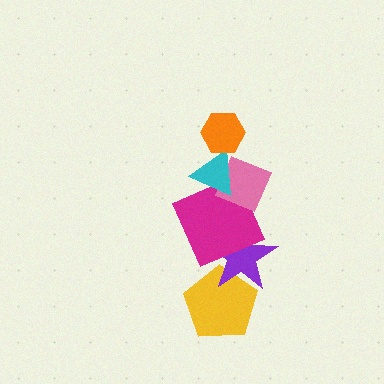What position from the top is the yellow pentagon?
The yellow pentagon is 6th from the top.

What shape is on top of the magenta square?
The pink diamond is on top of the magenta square.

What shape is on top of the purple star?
The magenta square is on top of the purple star.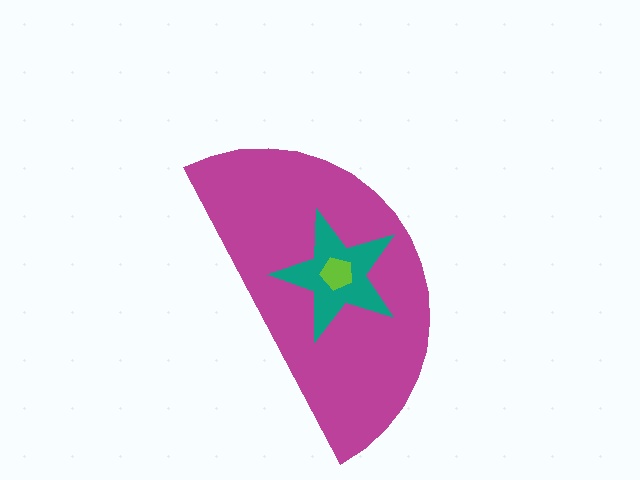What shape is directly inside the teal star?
The lime pentagon.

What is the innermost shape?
The lime pentagon.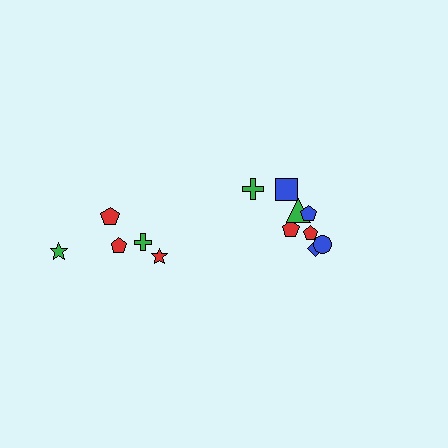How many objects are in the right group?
There are 8 objects.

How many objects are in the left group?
There are 5 objects.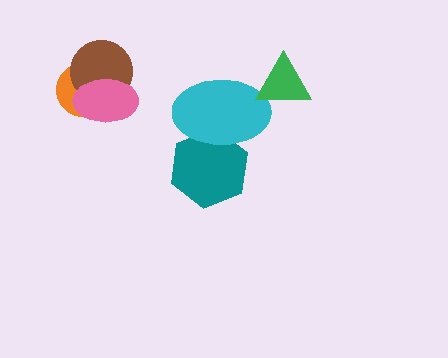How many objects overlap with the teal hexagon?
1 object overlaps with the teal hexagon.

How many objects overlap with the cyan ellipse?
2 objects overlap with the cyan ellipse.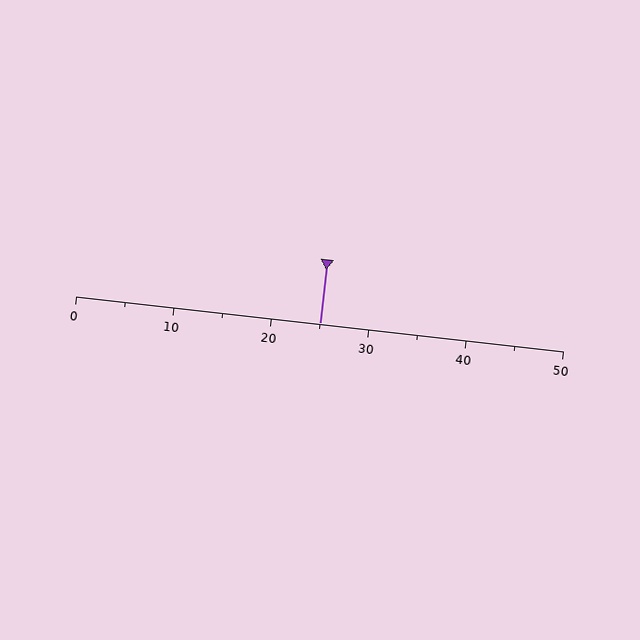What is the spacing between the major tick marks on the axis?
The major ticks are spaced 10 apart.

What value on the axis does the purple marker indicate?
The marker indicates approximately 25.